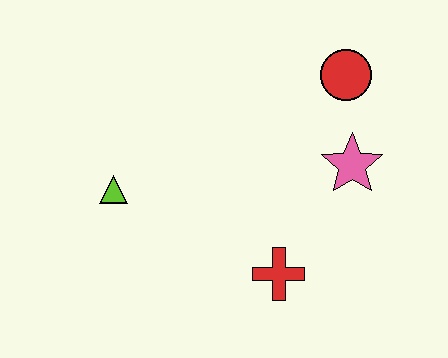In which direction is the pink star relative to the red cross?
The pink star is above the red cross.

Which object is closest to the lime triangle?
The red cross is closest to the lime triangle.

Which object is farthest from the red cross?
The red circle is farthest from the red cross.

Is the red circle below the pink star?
No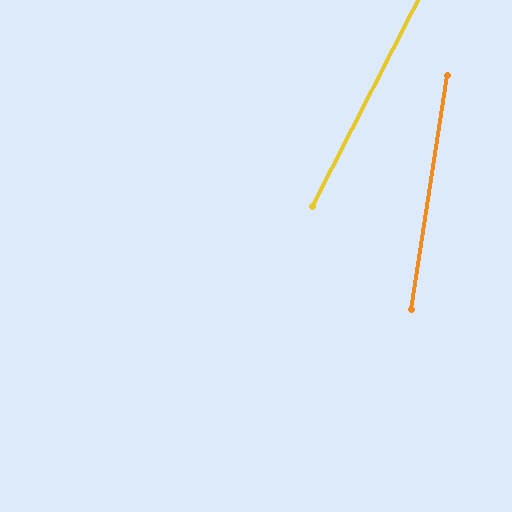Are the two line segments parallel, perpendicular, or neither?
Neither parallel nor perpendicular — they differ by about 18°.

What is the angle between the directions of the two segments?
Approximately 18 degrees.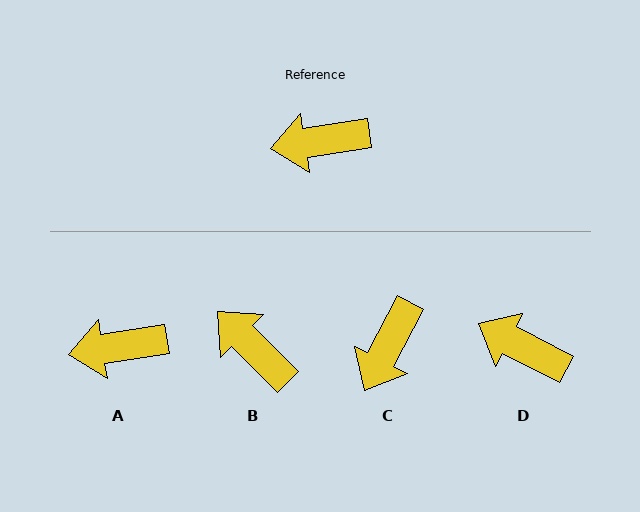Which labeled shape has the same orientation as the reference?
A.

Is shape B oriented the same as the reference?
No, it is off by about 54 degrees.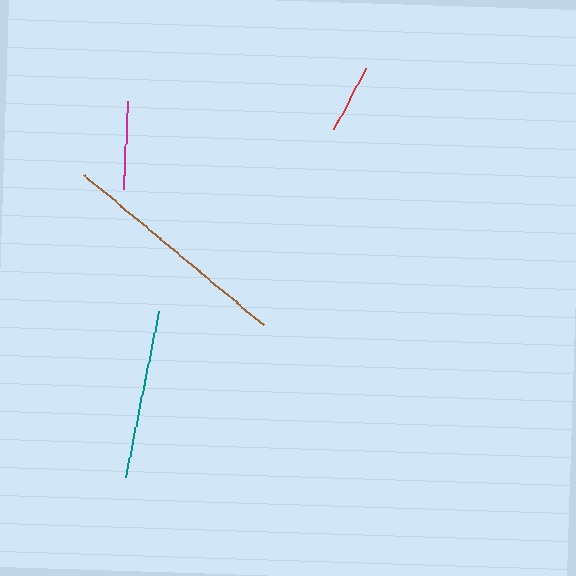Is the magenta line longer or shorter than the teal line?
The teal line is longer than the magenta line.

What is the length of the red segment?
The red segment is approximately 70 pixels long.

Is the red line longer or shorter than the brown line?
The brown line is longer than the red line.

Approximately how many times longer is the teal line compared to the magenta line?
The teal line is approximately 1.9 times the length of the magenta line.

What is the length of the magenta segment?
The magenta segment is approximately 88 pixels long.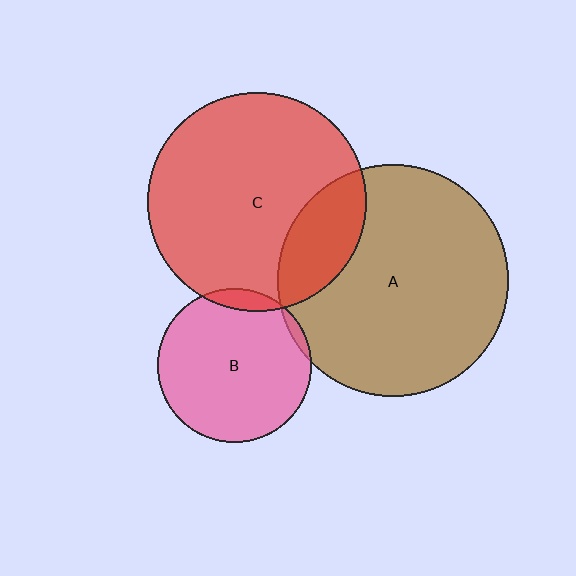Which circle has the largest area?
Circle A (brown).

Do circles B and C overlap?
Yes.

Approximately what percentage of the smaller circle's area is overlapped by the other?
Approximately 5%.